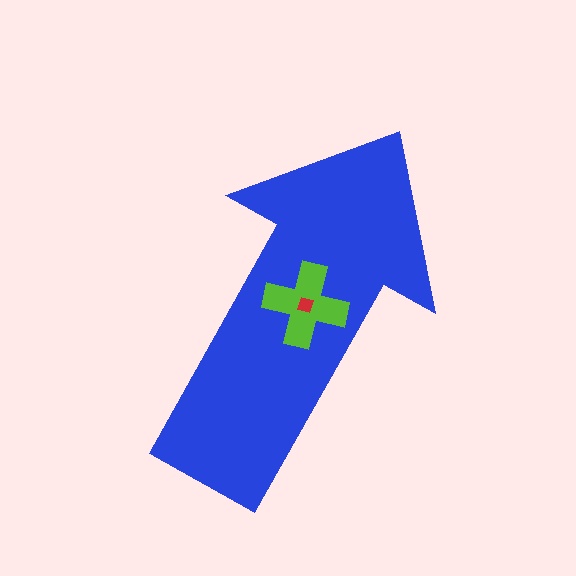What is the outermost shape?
The blue arrow.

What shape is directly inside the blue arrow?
The lime cross.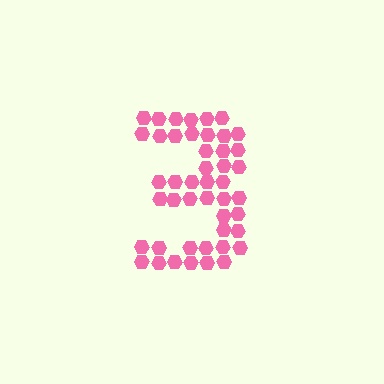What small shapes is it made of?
It is made of small hexagons.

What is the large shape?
The large shape is the digit 3.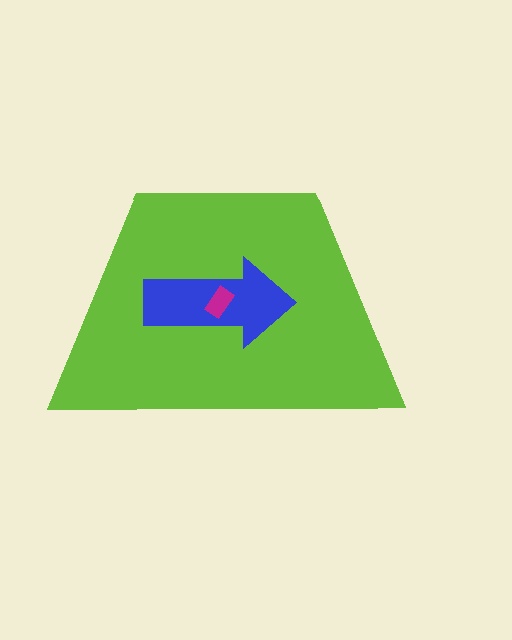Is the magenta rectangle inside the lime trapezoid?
Yes.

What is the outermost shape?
The lime trapezoid.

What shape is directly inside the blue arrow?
The magenta rectangle.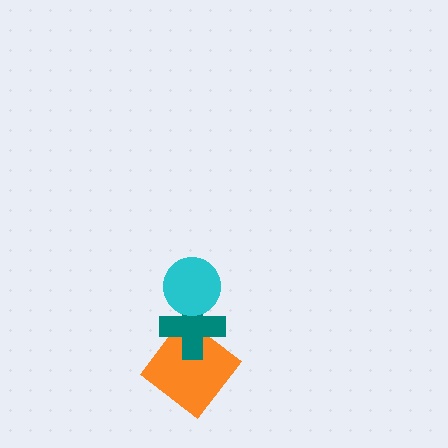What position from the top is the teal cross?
The teal cross is 2nd from the top.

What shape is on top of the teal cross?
The cyan circle is on top of the teal cross.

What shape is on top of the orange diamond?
The teal cross is on top of the orange diamond.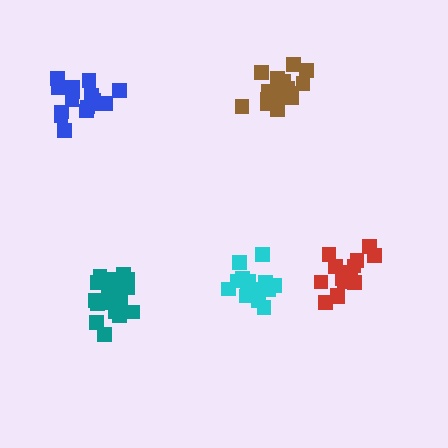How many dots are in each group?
Group 1: 15 dots, Group 2: 15 dots, Group 3: 20 dots, Group 4: 16 dots, Group 5: 19 dots (85 total).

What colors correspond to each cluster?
The clusters are colored: cyan, red, teal, blue, brown.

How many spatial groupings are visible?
There are 5 spatial groupings.